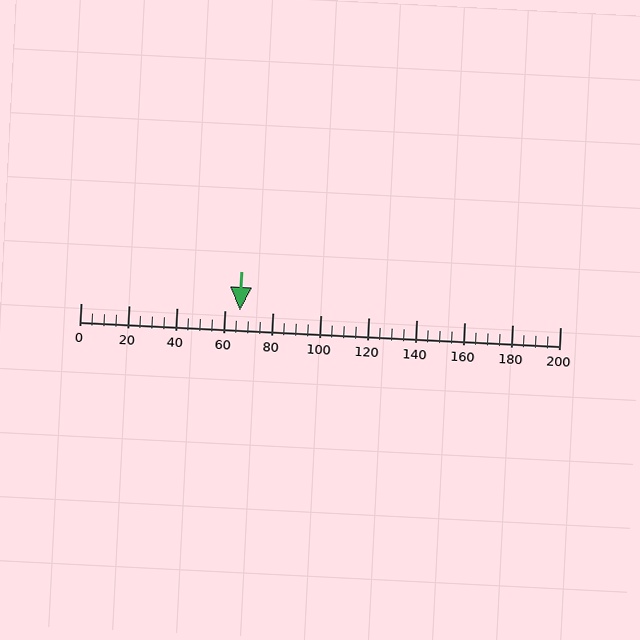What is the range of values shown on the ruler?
The ruler shows values from 0 to 200.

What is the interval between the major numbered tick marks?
The major tick marks are spaced 20 units apart.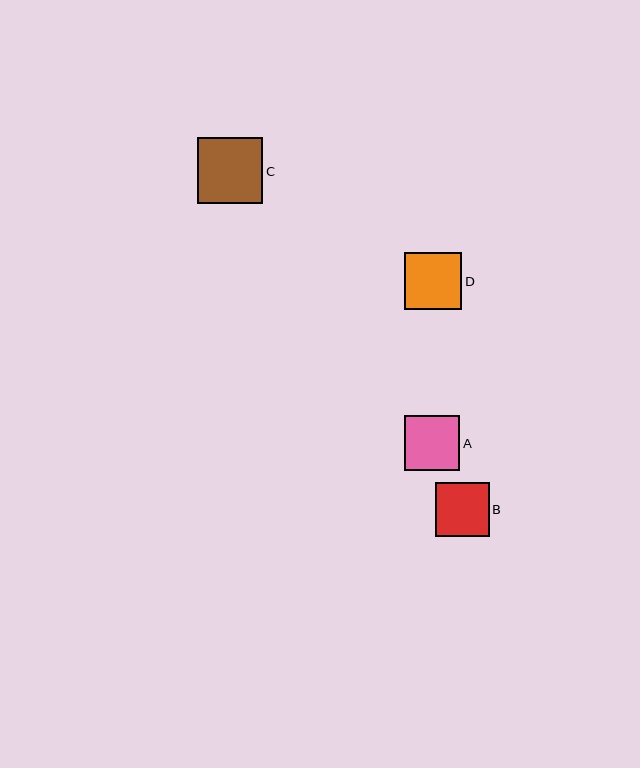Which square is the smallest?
Square B is the smallest with a size of approximately 54 pixels.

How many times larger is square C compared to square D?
Square C is approximately 1.1 times the size of square D.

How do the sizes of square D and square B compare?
Square D and square B are approximately the same size.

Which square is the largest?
Square C is the largest with a size of approximately 65 pixels.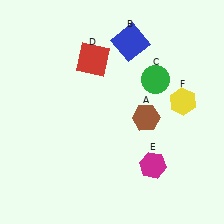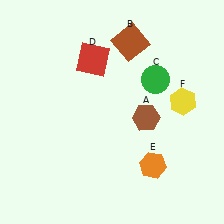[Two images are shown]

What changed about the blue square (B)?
In Image 1, B is blue. In Image 2, it changed to brown.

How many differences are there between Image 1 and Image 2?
There are 2 differences between the two images.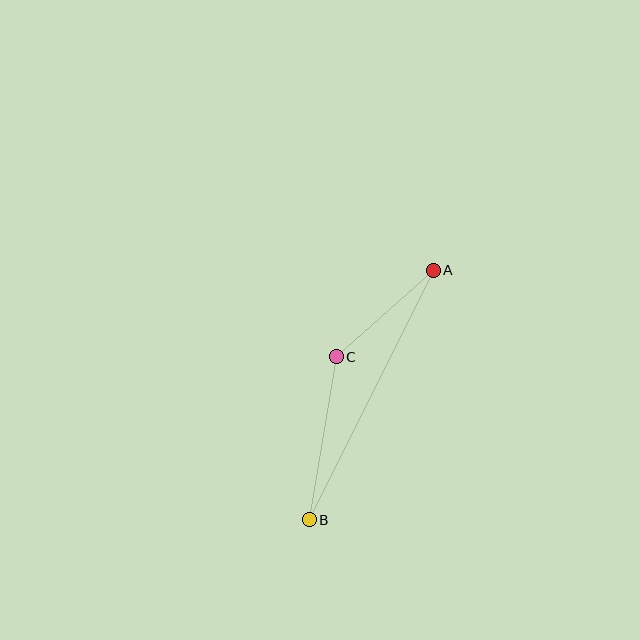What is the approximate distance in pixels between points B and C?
The distance between B and C is approximately 165 pixels.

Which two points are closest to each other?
Points A and C are closest to each other.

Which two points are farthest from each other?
Points A and B are farthest from each other.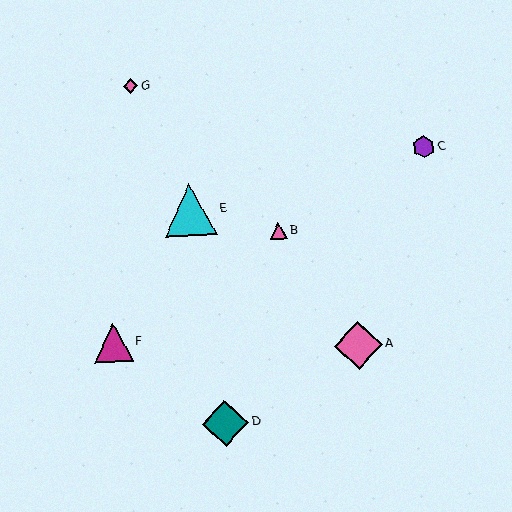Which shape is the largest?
The cyan triangle (labeled E) is the largest.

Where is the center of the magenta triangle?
The center of the magenta triangle is at (113, 343).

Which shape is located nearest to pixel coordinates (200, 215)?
The cyan triangle (labeled E) at (190, 210) is nearest to that location.